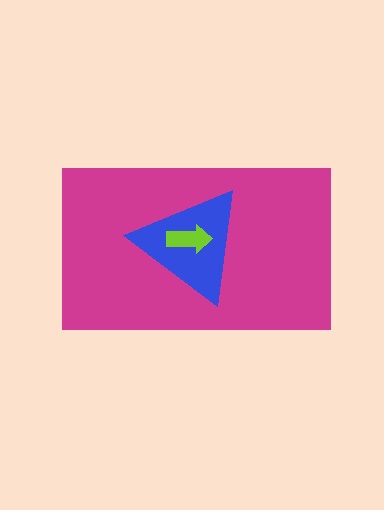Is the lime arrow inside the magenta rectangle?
Yes.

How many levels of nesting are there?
3.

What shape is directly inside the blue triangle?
The lime arrow.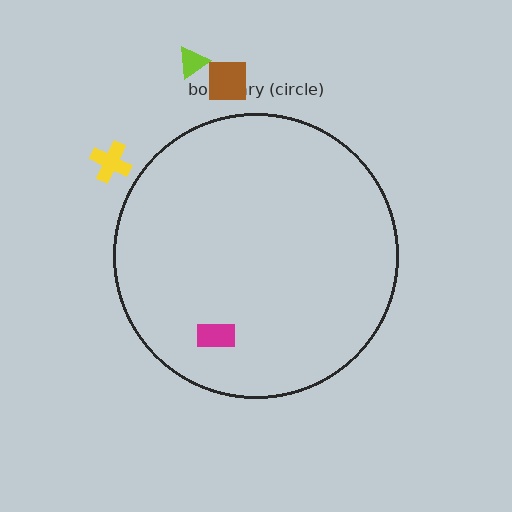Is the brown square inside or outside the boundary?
Outside.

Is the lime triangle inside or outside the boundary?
Outside.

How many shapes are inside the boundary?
1 inside, 3 outside.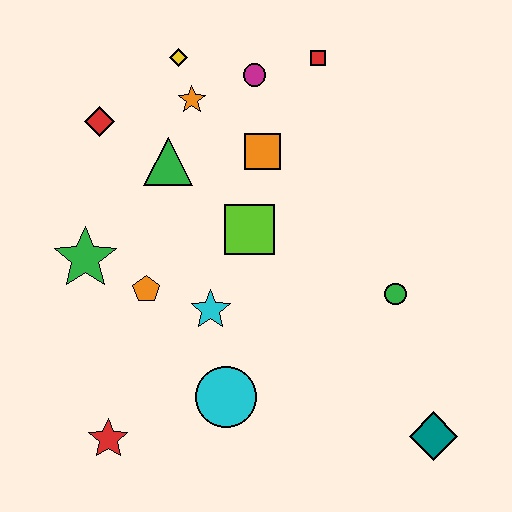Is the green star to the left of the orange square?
Yes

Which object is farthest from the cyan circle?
The red square is farthest from the cyan circle.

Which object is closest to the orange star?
The yellow diamond is closest to the orange star.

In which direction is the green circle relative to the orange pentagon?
The green circle is to the right of the orange pentagon.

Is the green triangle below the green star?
No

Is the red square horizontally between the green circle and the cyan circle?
Yes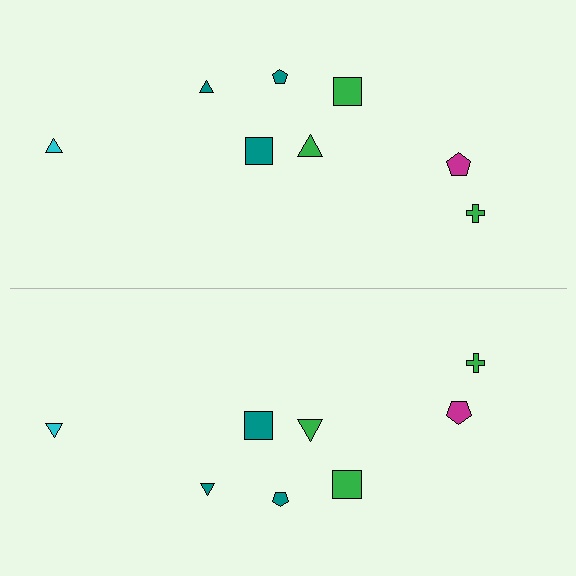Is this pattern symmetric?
Yes, this pattern has bilateral (reflection) symmetry.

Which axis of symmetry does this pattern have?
The pattern has a horizontal axis of symmetry running through the center of the image.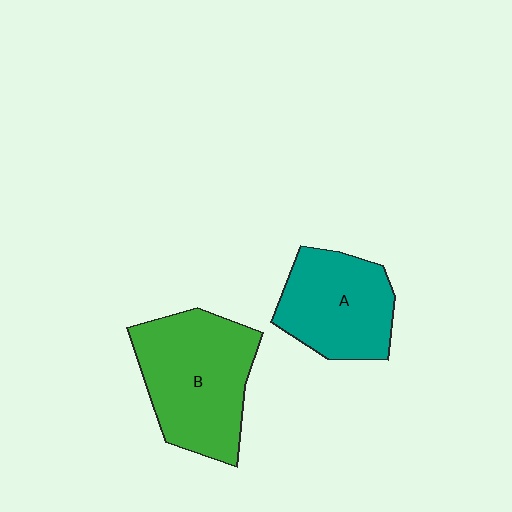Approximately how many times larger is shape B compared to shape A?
Approximately 1.3 times.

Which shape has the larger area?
Shape B (green).